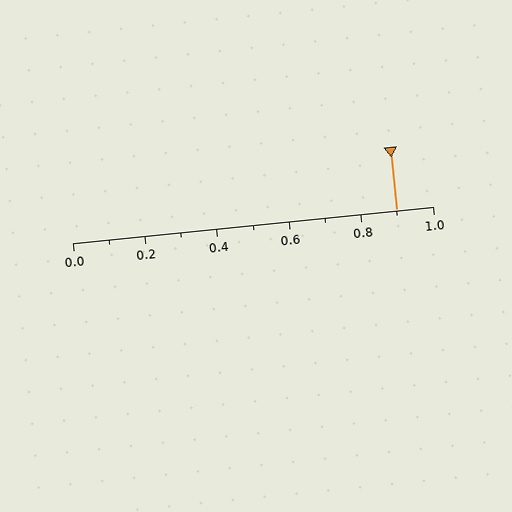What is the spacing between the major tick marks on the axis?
The major ticks are spaced 0.2 apart.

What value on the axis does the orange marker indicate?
The marker indicates approximately 0.9.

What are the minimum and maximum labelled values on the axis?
The axis runs from 0.0 to 1.0.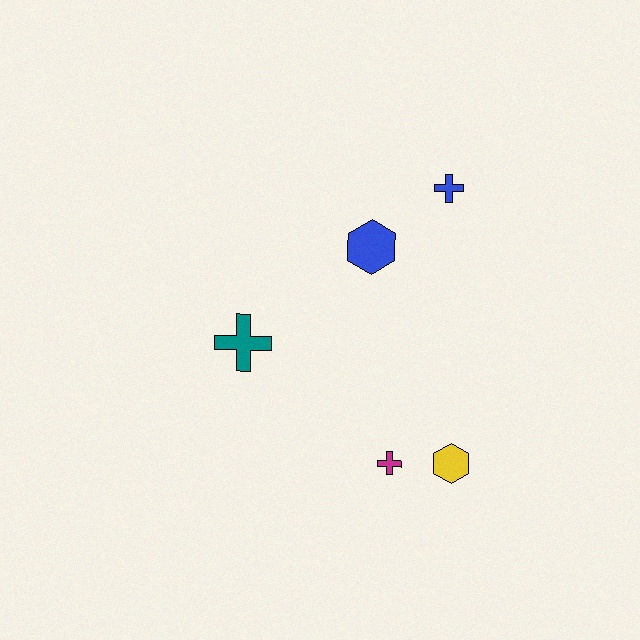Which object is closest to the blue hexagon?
The blue cross is closest to the blue hexagon.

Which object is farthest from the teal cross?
The blue cross is farthest from the teal cross.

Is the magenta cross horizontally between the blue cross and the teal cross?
Yes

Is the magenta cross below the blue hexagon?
Yes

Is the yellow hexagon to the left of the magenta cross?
No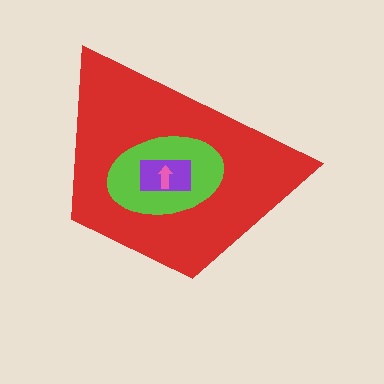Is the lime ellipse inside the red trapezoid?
Yes.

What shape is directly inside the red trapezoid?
The lime ellipse.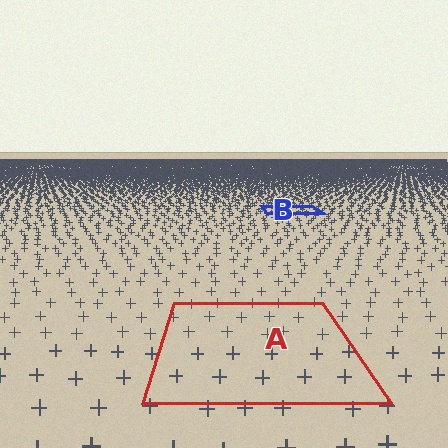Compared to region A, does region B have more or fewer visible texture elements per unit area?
Region B has more texture elements per unit area — they are packed more densely because it is farther away.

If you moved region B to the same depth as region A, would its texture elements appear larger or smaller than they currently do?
They would appear larger. At a closer depth, the same texture elements are projected at a bigger on-screen size.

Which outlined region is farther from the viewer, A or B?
Region B is farther from the viewer — the texture elements inside it appear smaller and more densely packed.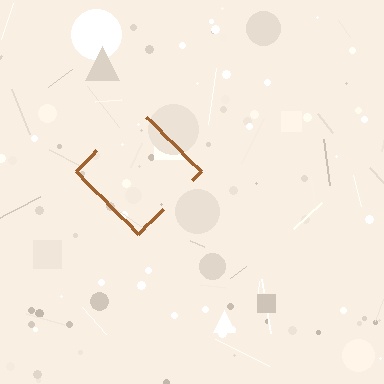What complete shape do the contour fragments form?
The contour fragments form a diamond.